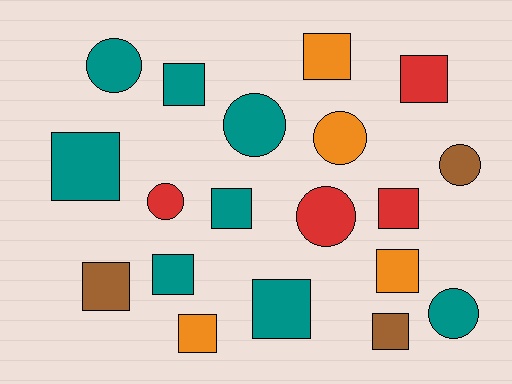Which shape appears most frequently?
Square, with 12 objects.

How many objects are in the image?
There are 19 objects.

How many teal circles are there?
There are 3 teal circles.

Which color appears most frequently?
Teal, with 8 objects.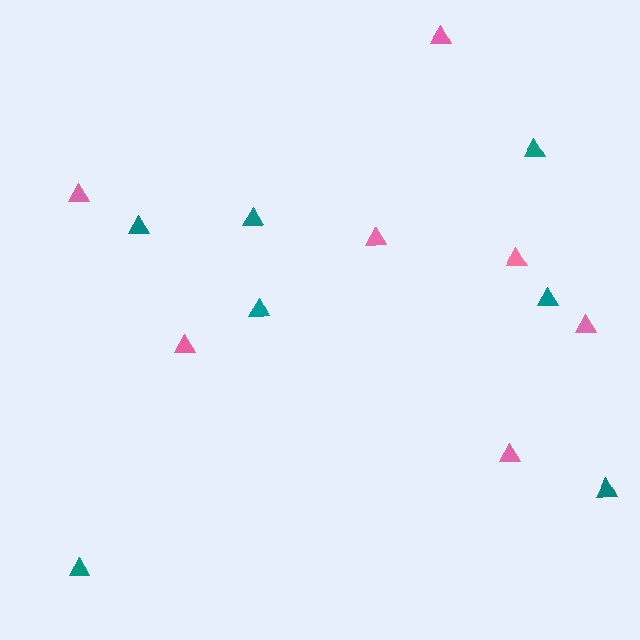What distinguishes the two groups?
There are 2 groups: one group of pink triangles (7) and one group of teal triangles (7).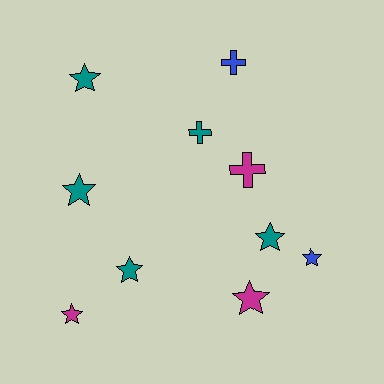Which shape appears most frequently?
Star, with 7 objects.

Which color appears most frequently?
Teal, with 5 objects.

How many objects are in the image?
There are 10 objects.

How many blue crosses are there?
There is 1 blue cross.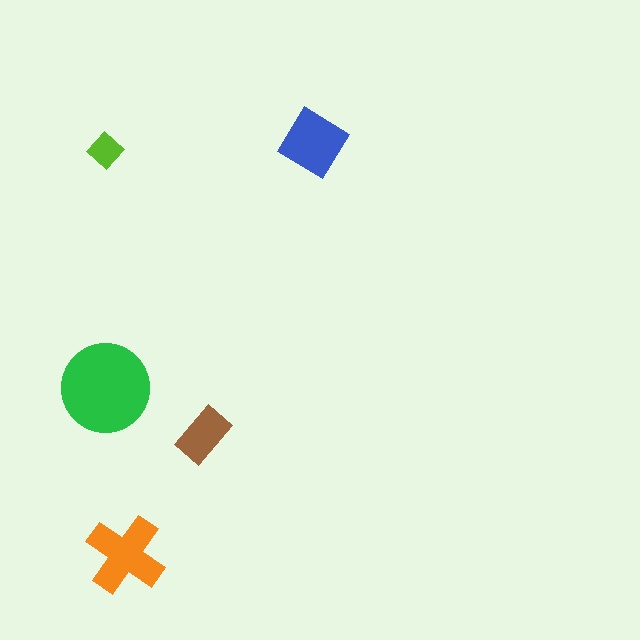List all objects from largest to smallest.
The green circle, the orange cross, the blue diamond, the brown rectangle, the lime diamond.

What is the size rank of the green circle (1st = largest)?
1st.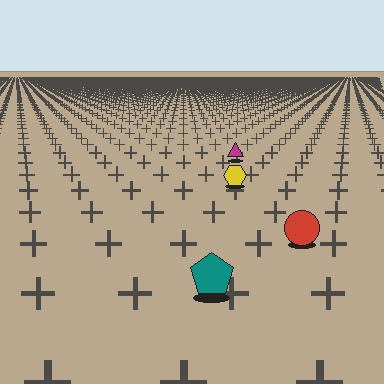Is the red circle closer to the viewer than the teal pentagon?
No. The teal pentagon is closer — you can tell from the texture gradient: the ground texture is coarser near it.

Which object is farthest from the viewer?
The magenta triangle is farthest from the viewer. It appears smaller and the ground texture around it is denser.